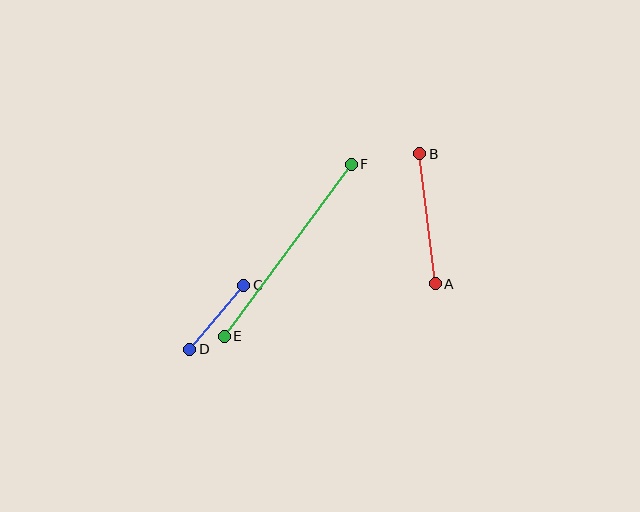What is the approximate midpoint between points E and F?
The midpoint is at approximately (288, 250) pixels.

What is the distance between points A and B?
The distance is approximately 131 pixels.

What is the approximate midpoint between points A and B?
The midpoint is at approximately (428, 219) pixels.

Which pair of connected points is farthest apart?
Points E and F are farthest apart.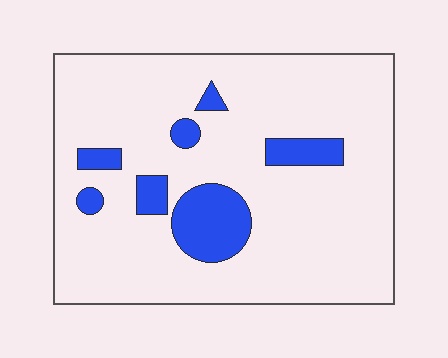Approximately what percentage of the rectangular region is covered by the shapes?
Approximately 15%.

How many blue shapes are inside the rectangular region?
7.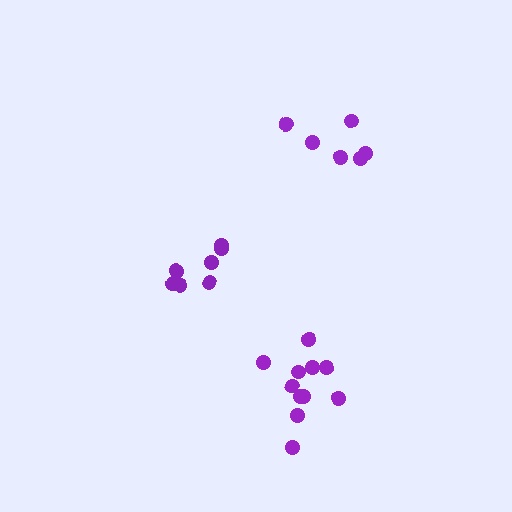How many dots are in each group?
Group 1: 11 dots, Group 2: 7 dots, Group 3: 6 dots (24 total).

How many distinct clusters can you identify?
There are 3 distinct clusters.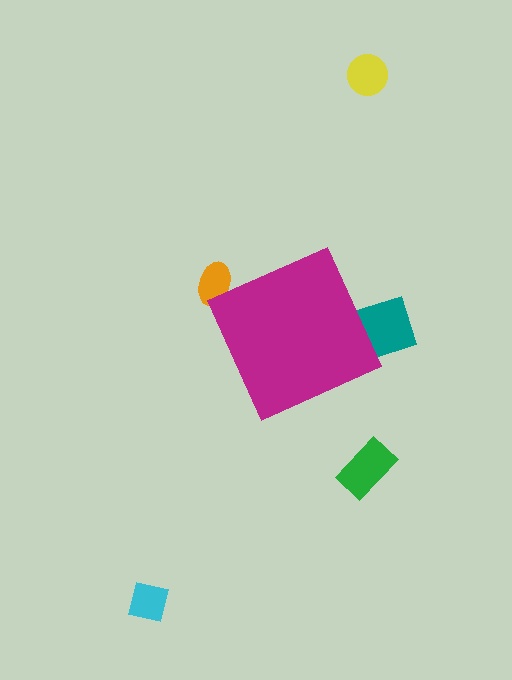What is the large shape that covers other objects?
A magenta diamond.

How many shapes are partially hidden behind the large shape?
2 shapes are partially hidden.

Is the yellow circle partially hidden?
No, the yellow circle is fully visible.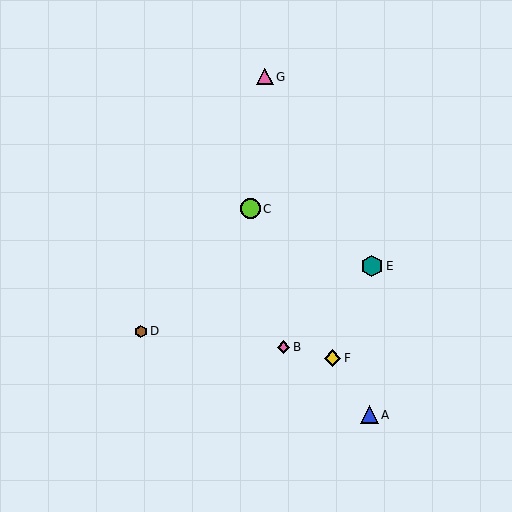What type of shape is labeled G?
Shape G is a pink triangle.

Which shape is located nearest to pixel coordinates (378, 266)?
The teal hexagon (labeled E) at (372, 266) is nearest to that location.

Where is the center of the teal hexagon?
The center of the teal hexagon is at (372, 266).